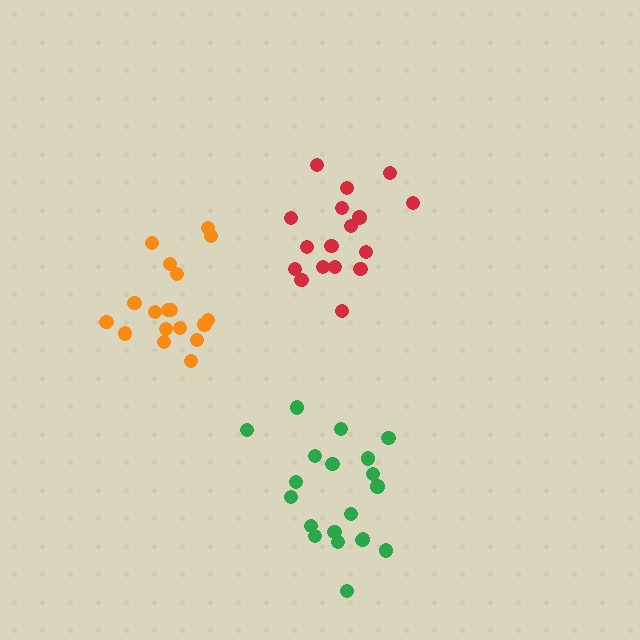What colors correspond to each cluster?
The clusters are colored: green, red, orange.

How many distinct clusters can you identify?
There are 3 distinct clusters.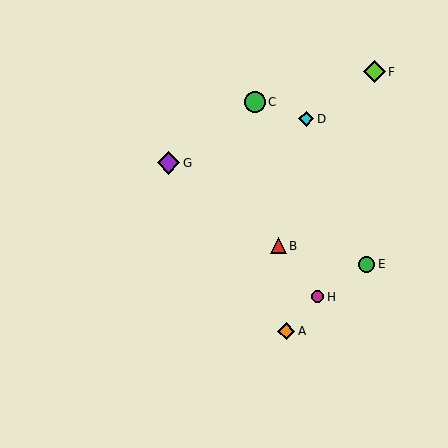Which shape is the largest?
The purple diamond (labeled G) is the largest.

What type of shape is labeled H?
Shape H is a magenta circle.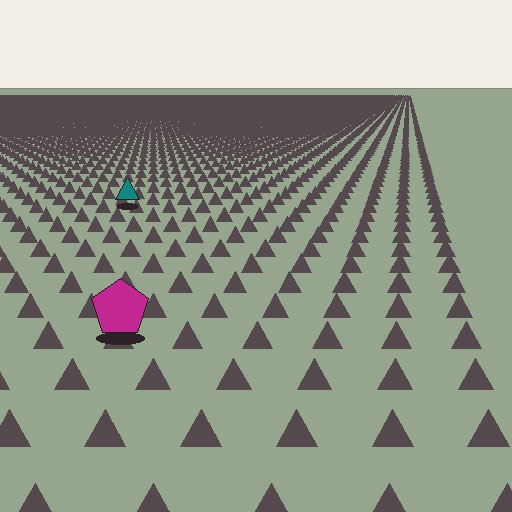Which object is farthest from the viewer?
The teal triangle is farthest from the viewer. It appears smaller and the ground texture around it is denser.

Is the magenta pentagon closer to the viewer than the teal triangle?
Yes. The magenta pentagon is closer — you can tell from the texture gradient: the ground texture is coarser near it.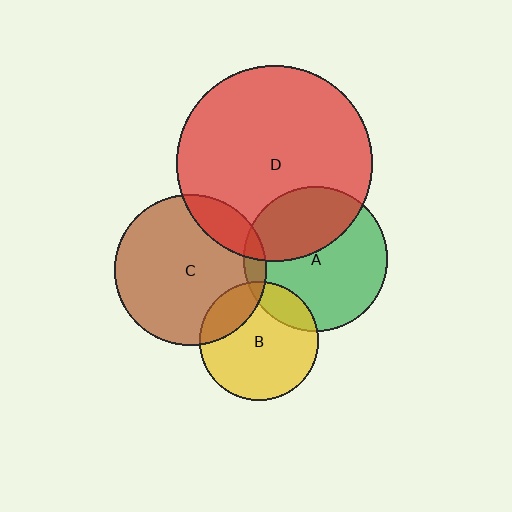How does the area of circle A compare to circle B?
Approximately 1.5 times.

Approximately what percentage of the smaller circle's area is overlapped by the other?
Approximately 35%.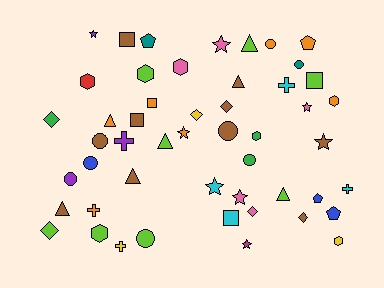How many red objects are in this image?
There is 1 red object.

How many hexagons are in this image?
There are 7 hexagons.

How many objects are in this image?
There are 50 objects.